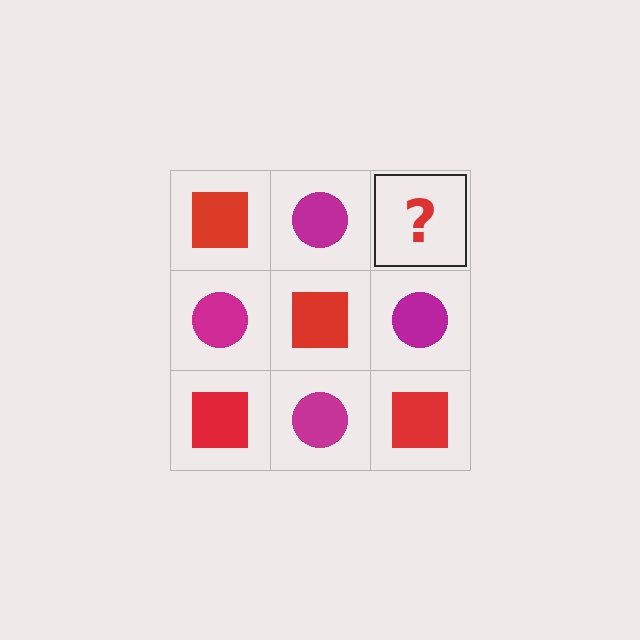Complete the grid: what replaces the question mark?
The question mark should be replaced with a red square.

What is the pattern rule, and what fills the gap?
The rule is that it alternates red square and magenta circle in a checkerboard pattern. The gap should be filled with a red square.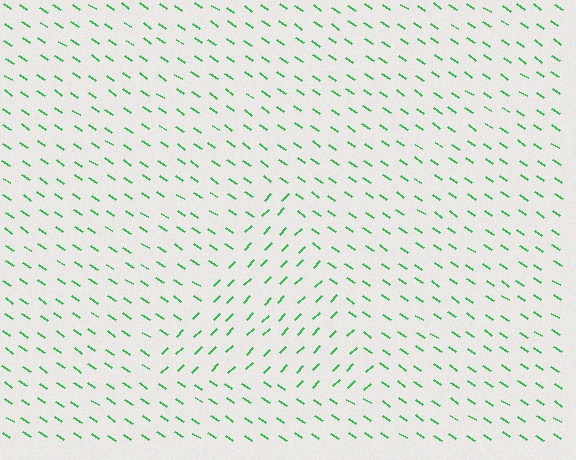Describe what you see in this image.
The image is filled with small green line segments. A triangle region in the image has lines oriented differently from the surrounding lines, creating a visible texture boundary.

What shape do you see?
I see a triangle.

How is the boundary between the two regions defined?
The boundary is defined purely by a change in line orientation (approximately 79 degrees difference). All lines are the same color and thickness.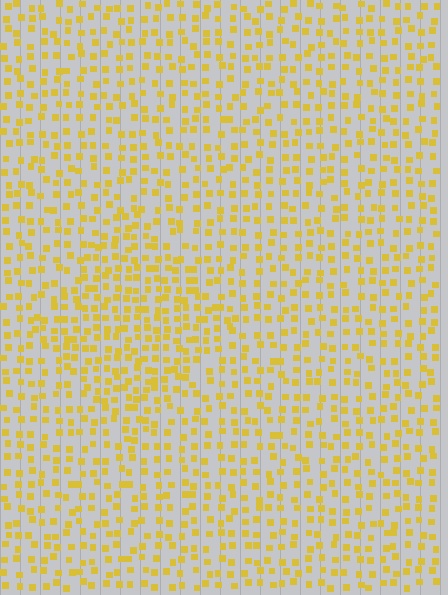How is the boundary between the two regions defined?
The boundary is defined by a change in element density (approximately 1.5x ratio). All elements are the same color, size, and shape.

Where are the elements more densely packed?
The elements are more densely packed inside the diamond boundary.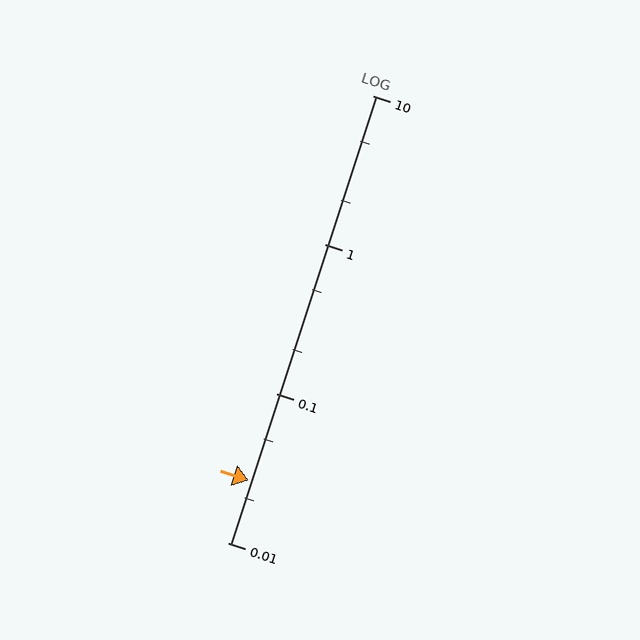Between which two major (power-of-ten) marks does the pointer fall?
The pointer is between 0.01 and 0.1.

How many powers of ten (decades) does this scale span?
The scale spans 3 decades, from 0.01 to 10.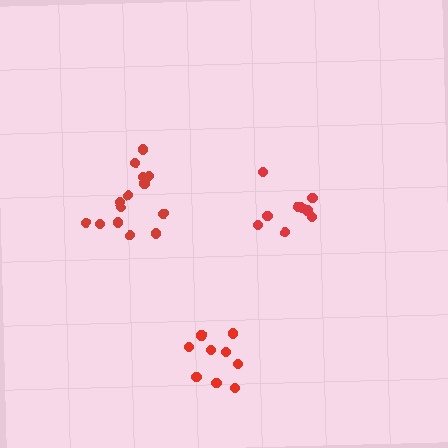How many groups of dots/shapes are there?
There are 3 groups.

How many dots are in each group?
Group 1: 14 dots, Group 2: 9 dots, Group 3: 9 dots (32 total).